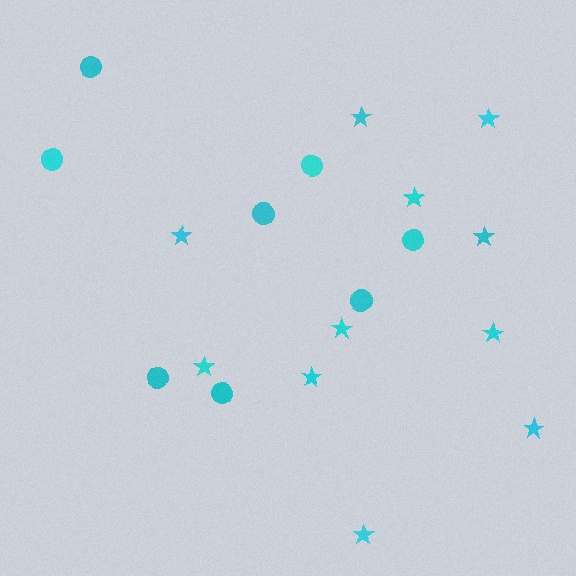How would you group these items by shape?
There are 2 groups: one group of circles (8) and one group of stars (11).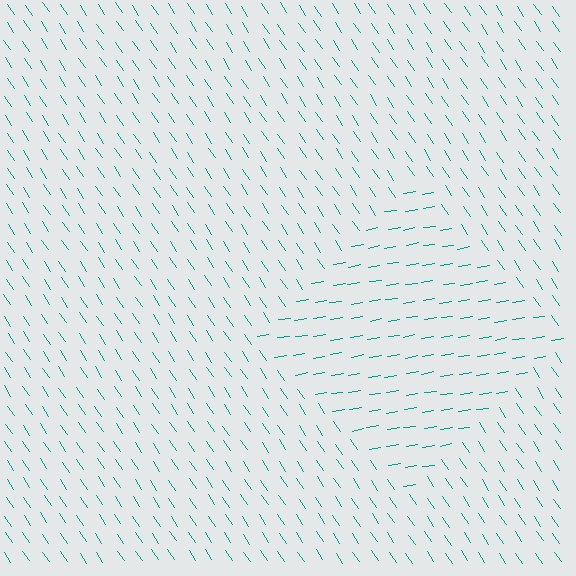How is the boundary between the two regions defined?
The boundary is defined purely by a change in line orientation (approximately 65 degrees difference). All lines are the same color and thickness.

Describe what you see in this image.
The image is filled with small teal line segments. A diamond region in the image has lines oriented differently from the surrounding lines, creating a visible texture boundary.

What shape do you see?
I see a diamond.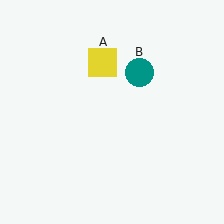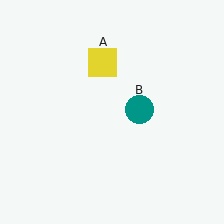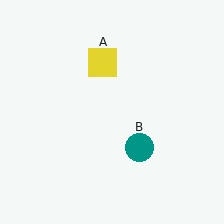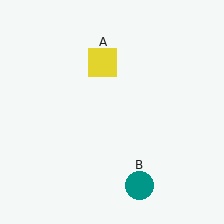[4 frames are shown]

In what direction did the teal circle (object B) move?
The teal circle (object B) moved down.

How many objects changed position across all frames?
1 object changed position: teal circle (object B).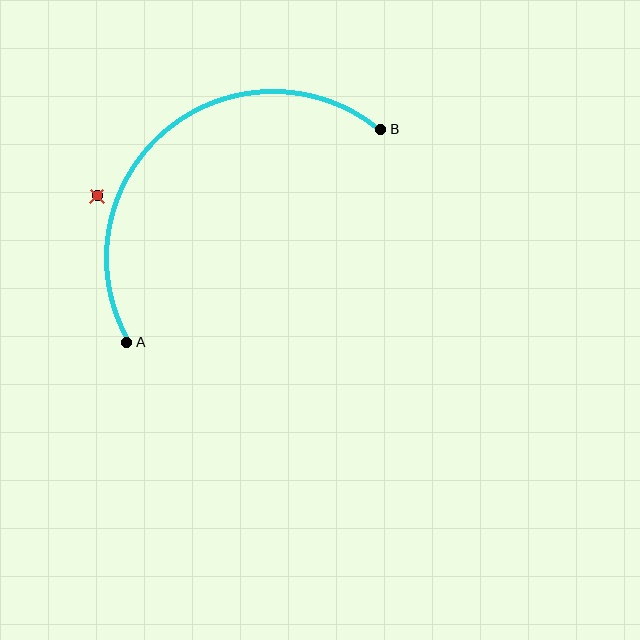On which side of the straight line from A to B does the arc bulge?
The arc bulges above and to the left of the straight line connecting A and B.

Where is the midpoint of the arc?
The arc midpoint is the point on the curve farthest from the straight line joining A and B. It sits above and to the left of that line.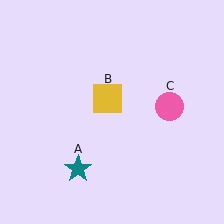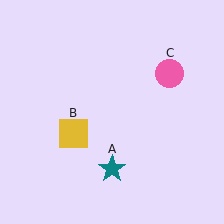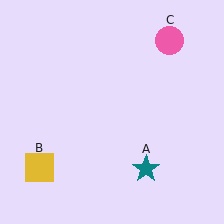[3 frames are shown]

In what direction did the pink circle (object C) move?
The pink circle (object C) moved up.